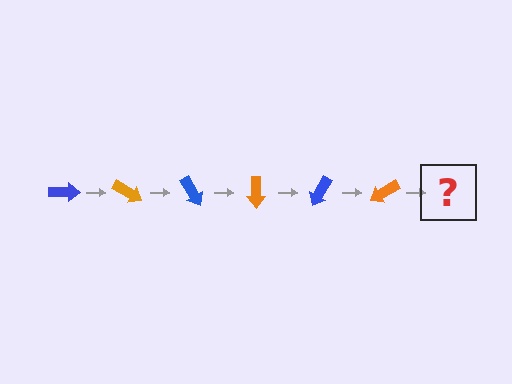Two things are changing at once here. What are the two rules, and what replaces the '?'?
The two rules are that it rotates 30 degrees each step and the color cycles through blue and orange. The '?' should be a blue arrow, rotated 180 degrees from the start.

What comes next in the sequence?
The next element should be a blue arrow, rotated 180 degrees from the start.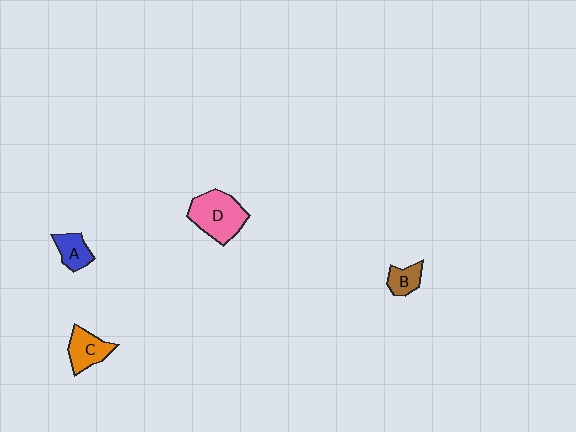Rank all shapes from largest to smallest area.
From largest to smallest: D (pink), C (orange), A (blue), B (brown).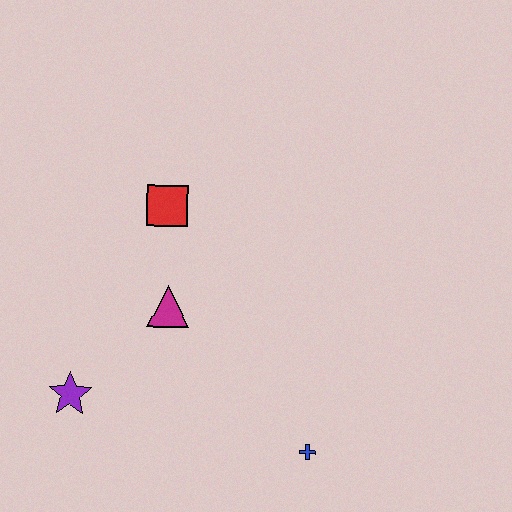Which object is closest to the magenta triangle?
The red square is closest to the magenta triangle.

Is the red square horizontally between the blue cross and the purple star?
Yes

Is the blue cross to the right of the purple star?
Yes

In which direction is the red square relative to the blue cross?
The red square is above the blue cross.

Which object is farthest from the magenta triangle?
The blue cross is farthest from the magenta triangle.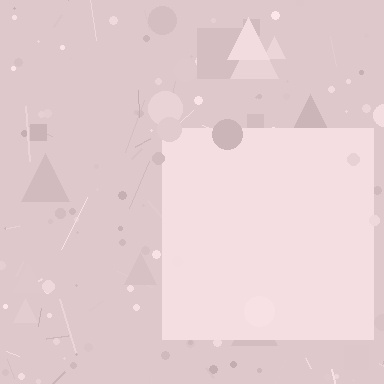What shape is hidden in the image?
A square is hidden in the image.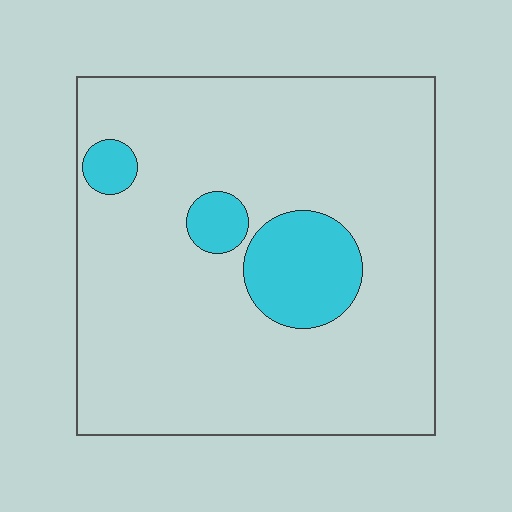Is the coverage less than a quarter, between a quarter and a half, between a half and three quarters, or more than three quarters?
Less than a quarter.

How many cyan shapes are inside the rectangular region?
3.